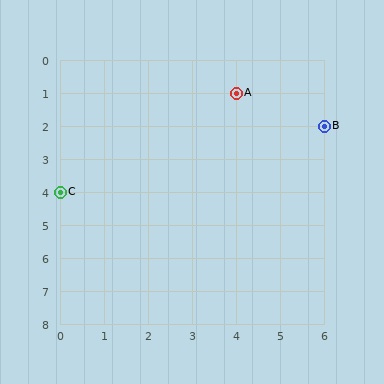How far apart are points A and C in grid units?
Points A and C are 4 columns and 3 rows apart (about 5.0 grid units diagonally).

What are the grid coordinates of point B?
Point B is at grid coordinates (6, 2).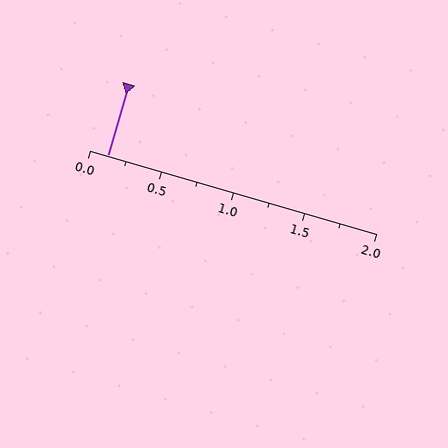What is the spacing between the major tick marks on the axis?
The major ticks are spaced 0.5 apart.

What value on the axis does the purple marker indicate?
The marker indicates approximately 0.12.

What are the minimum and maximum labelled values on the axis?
The axis runs from 0.0 to 2.0.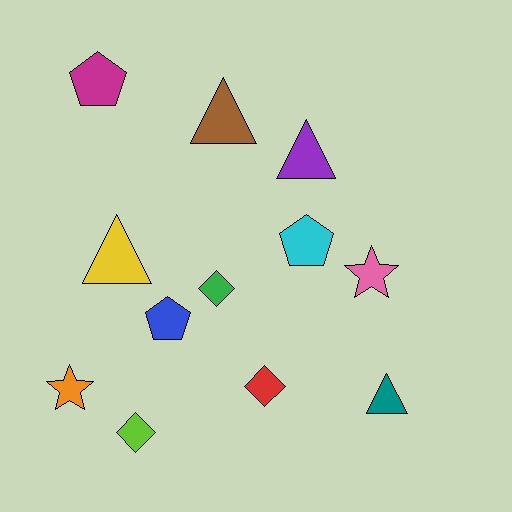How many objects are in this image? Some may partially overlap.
There are 12 objects.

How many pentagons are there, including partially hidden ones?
There are 3 pentagons.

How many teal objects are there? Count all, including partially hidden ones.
There is 1 teal object.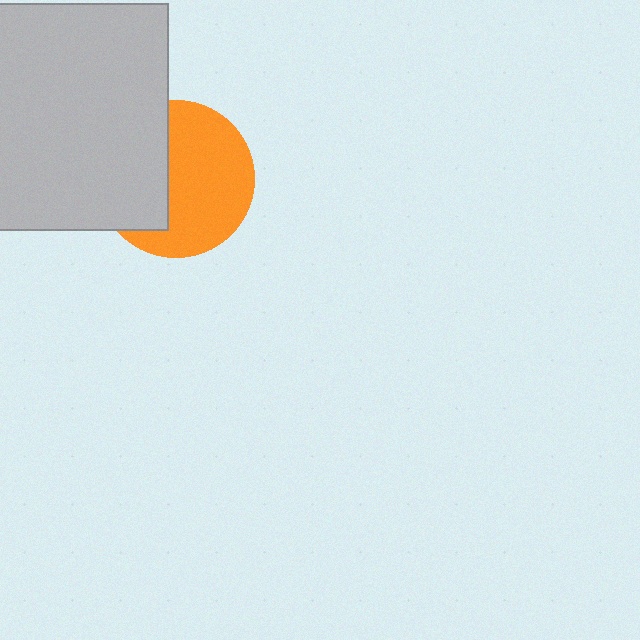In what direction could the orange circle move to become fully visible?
The orange circle could move right. That would shift it out from behind the light gray rectangle entirely.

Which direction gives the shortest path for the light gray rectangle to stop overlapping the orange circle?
Moving left gives the shortest separation.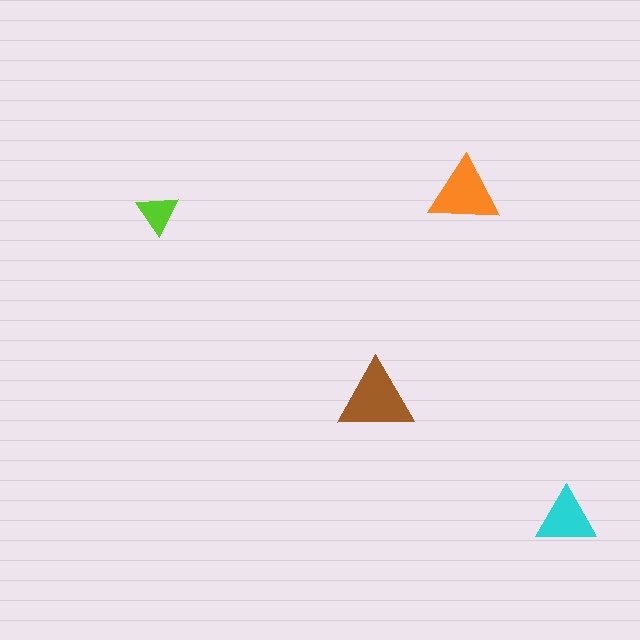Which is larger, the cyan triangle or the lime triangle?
The cyan one.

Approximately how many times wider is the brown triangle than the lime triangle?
About 2 times wider.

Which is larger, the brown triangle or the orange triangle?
The brown one.